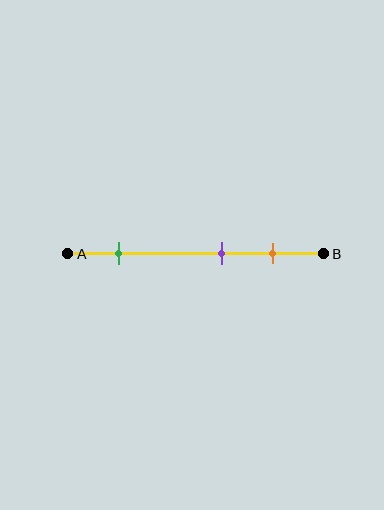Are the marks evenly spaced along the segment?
No, the marks are not evenly spaced.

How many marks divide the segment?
There are 3 marks dividing the segment.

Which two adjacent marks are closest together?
The purple and orange marks are the closest adjacent pair.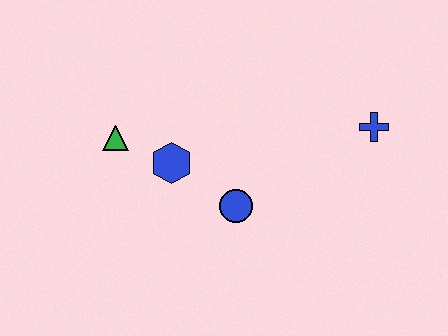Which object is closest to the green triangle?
The blue hexagon is closest to the green triangle.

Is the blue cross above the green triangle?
Yes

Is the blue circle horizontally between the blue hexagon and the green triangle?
No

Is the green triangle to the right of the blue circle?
No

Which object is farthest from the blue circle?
The blue cross is farthest from the blue circle.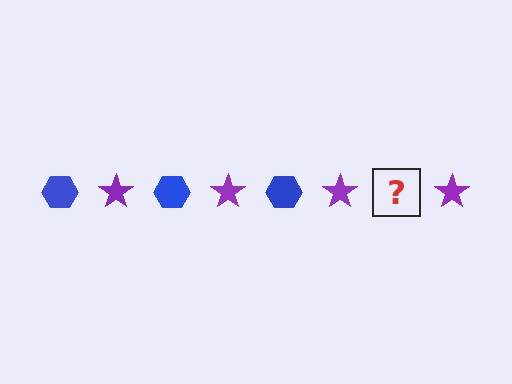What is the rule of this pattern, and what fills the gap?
The rule is that the pattern alternates between blue hexagon and purple star. The gap should be filled with a blue hexagon.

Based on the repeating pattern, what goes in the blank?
The blank should be a blue hexagon.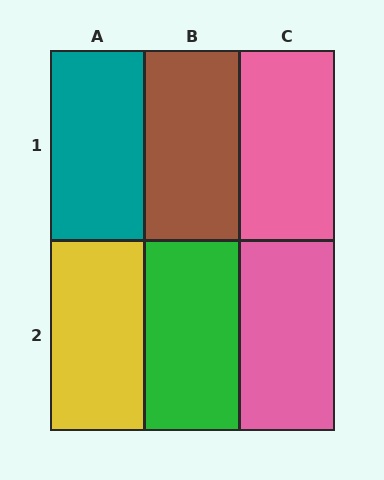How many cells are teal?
1 cell is teal.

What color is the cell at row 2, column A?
Yellow.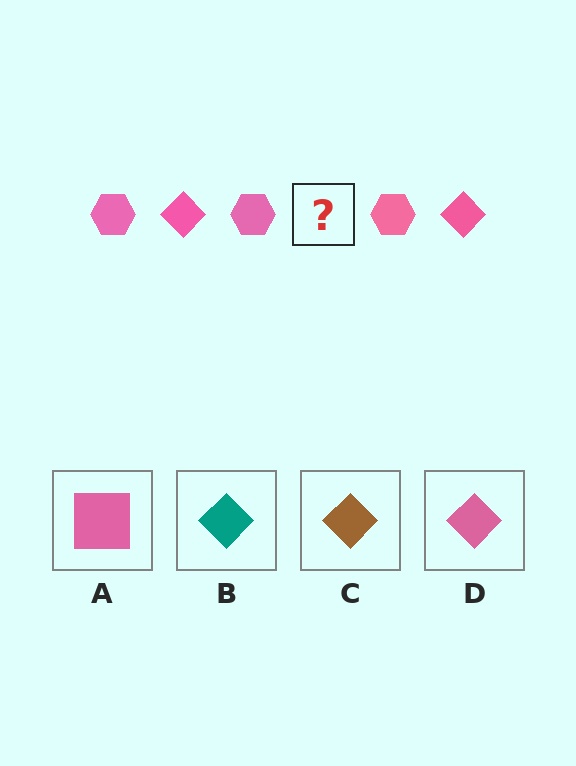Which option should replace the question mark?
Option D.